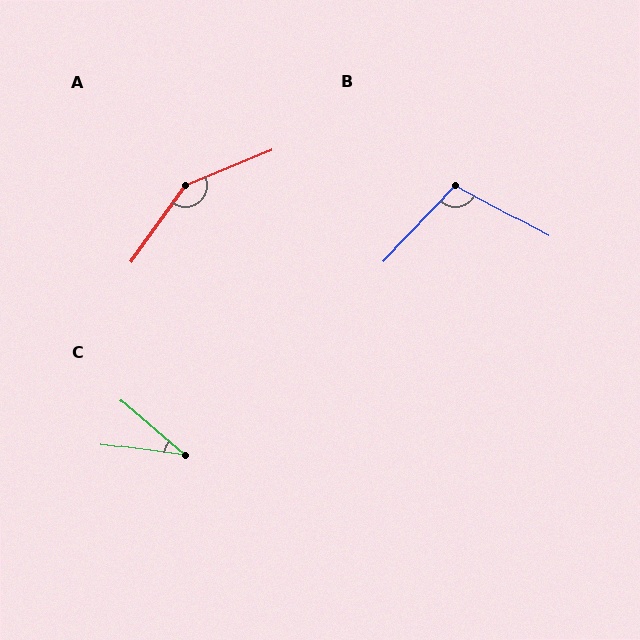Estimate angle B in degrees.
Approximately 105 degrees.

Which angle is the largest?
A, at approximately 148 degrees.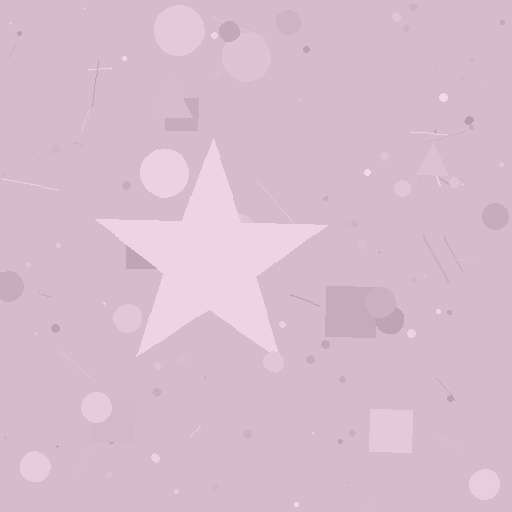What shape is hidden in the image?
A star is hidden in the image.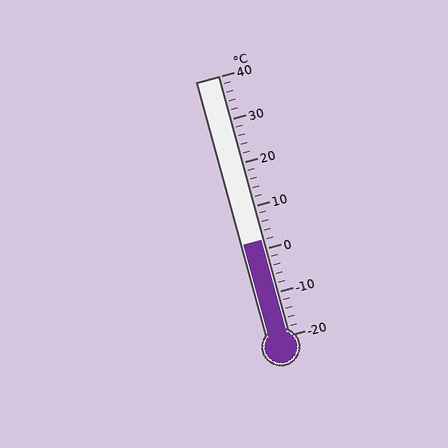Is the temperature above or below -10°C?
The temperature is above -10°C.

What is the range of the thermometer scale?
The thermometer scale ranges from -20°C to 40°C.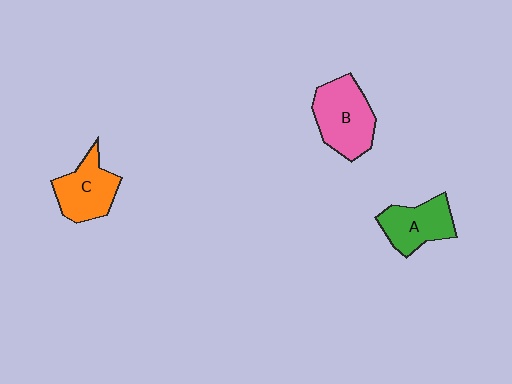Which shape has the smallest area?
Shape A (green).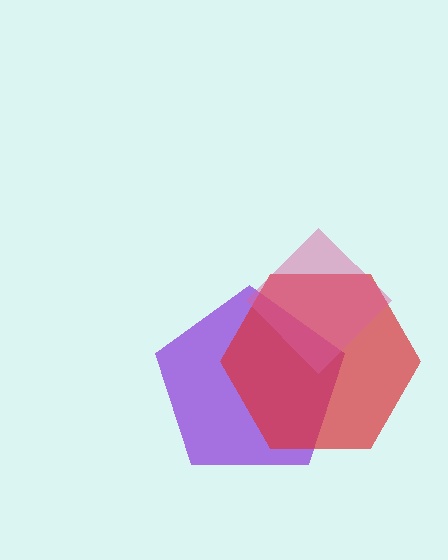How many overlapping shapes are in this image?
There are 3 overlapping shapes in the image.